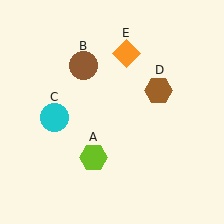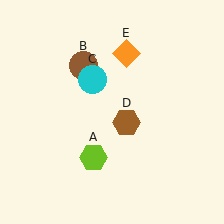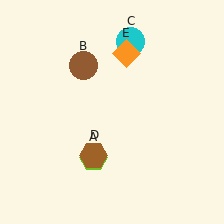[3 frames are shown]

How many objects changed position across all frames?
2 objects changed position: cyan circle (object C), brown hexagon (object D).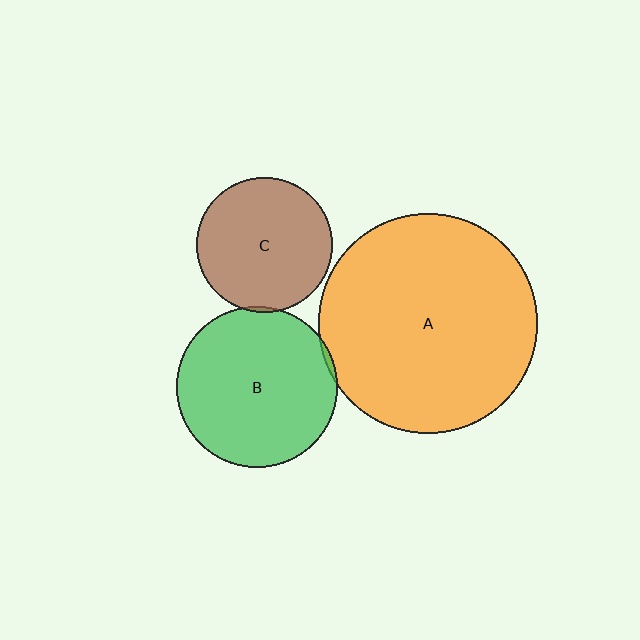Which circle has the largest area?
Circle A (orange).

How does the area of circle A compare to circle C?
Approximately 2.6 times.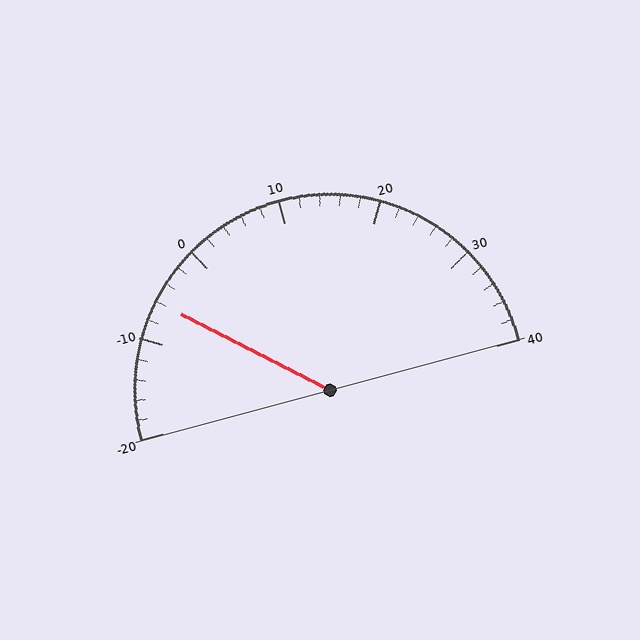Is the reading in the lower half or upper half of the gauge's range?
The reading is in the lower half of the range (-20 to 40).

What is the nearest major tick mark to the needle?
The nearest major tick mark is -10.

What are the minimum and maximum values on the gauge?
The gauge ranges from -20 to 40.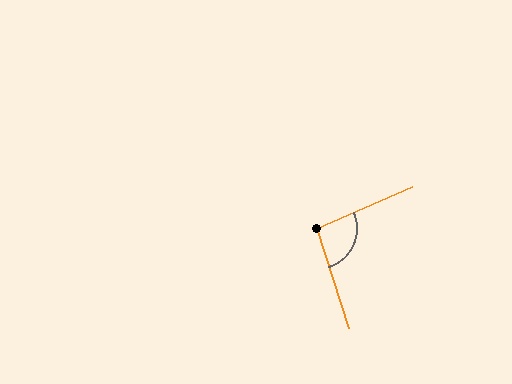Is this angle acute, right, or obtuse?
It is obtuse.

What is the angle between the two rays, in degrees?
Approximately 96 degrees.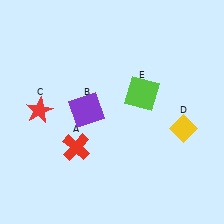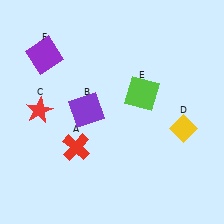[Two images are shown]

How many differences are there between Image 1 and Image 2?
There is 1 difference between the two images.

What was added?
A purple square (F) was added in Image 2.